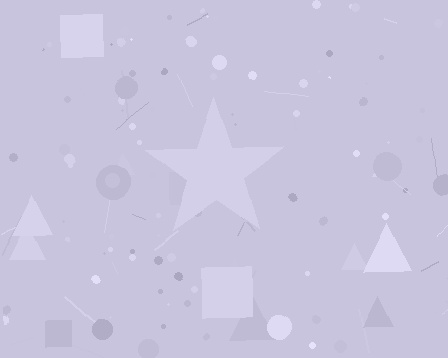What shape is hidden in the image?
A star is hidden in the image.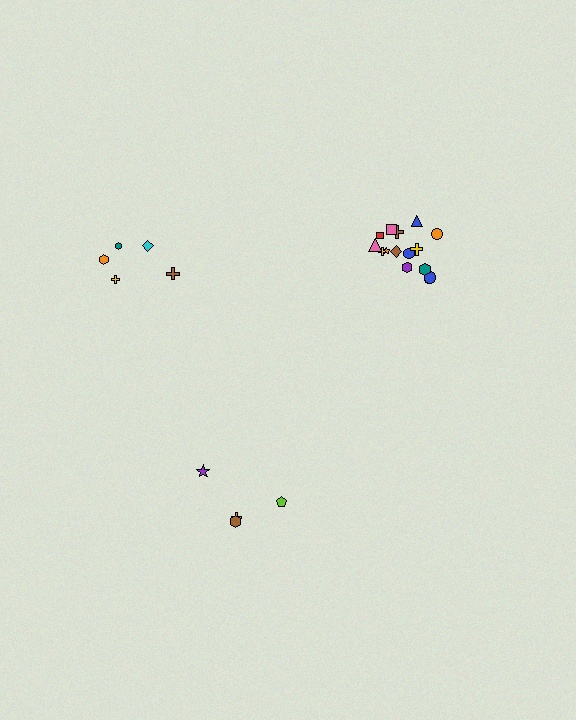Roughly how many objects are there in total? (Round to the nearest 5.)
Roughly 25 objects in total.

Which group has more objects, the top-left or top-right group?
The top-right group.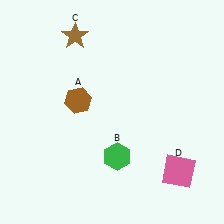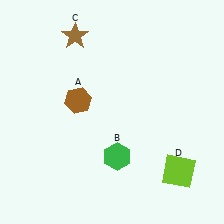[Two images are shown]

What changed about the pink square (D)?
In Image 1, D is pink. In Image 2, it changed to lime.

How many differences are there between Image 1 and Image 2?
There is 1 difference between the two images.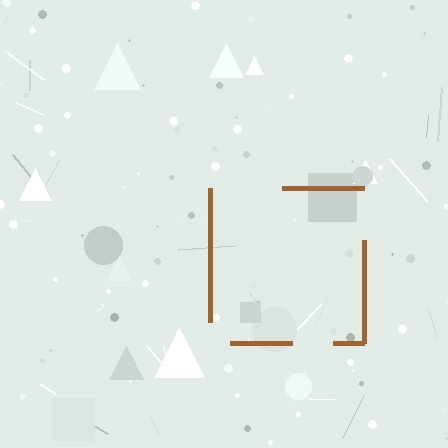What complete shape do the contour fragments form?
The contour fragments form a square.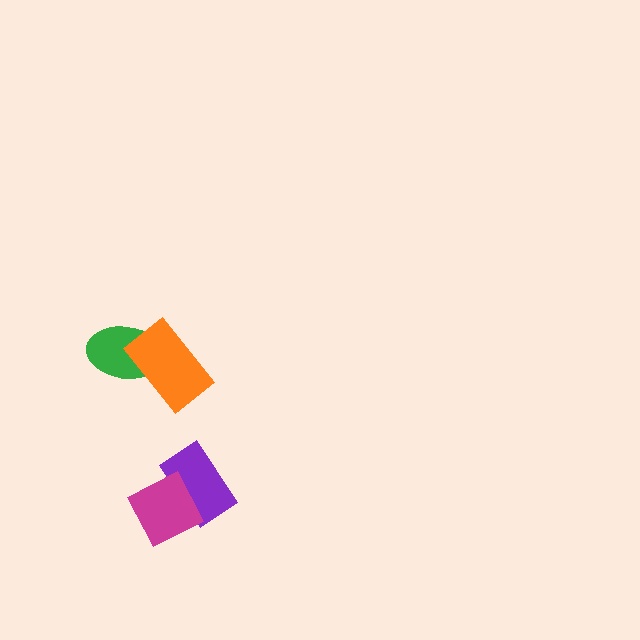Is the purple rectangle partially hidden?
Yes, it is partially covered by another shape.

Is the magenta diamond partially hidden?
No, no other shape covers it.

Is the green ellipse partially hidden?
Yes, it is partially covered by another shape.